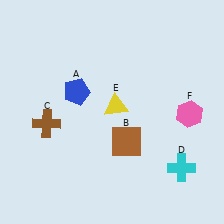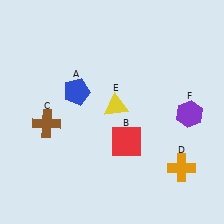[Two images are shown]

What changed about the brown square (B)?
In Image 1, B is brown. In Image 2, it changed to red.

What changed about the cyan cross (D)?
In Image 1, D is cyan. In Image 2, it changed to orange.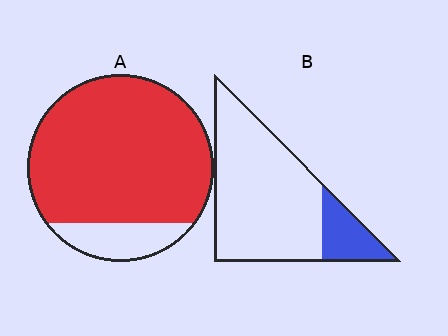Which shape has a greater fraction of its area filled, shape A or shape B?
Shape A.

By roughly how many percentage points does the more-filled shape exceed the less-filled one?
By roughly 65 percentage points (A over B).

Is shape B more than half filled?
No.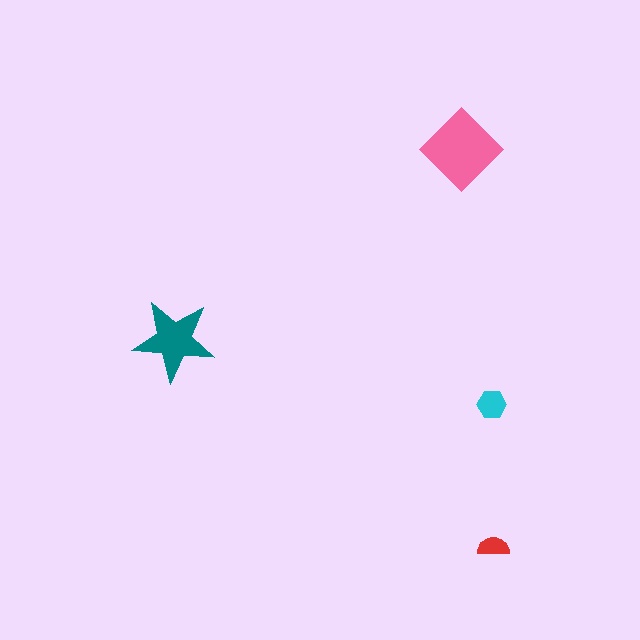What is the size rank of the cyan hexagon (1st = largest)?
3rd.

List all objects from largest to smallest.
The pink diamond, the teal star, the cyan hexagon, the red semicircle.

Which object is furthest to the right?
The red semicircle is rightmost.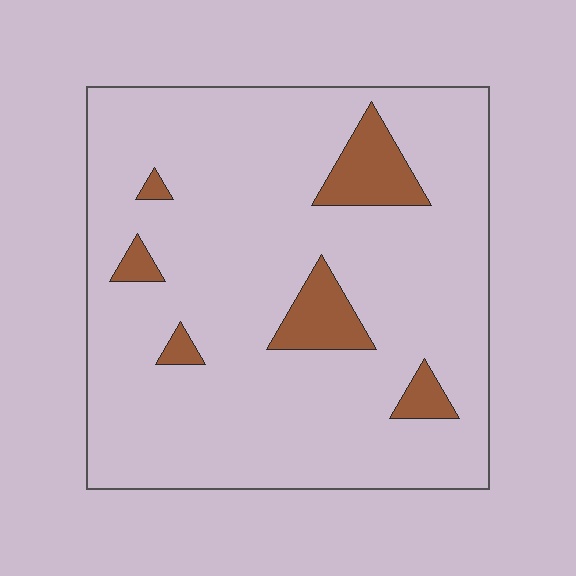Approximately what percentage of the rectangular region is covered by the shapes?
Approximately 10%.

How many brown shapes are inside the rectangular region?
6.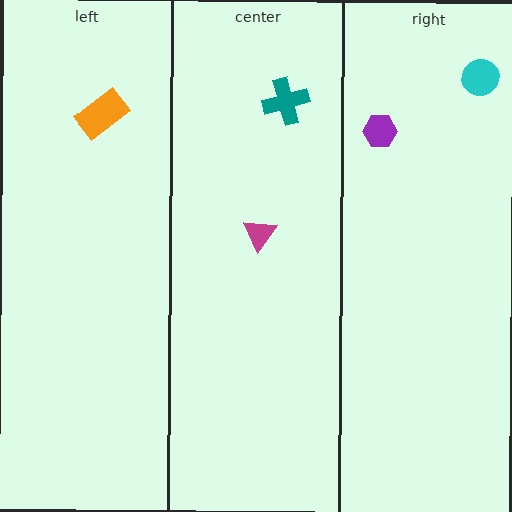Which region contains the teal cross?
The center region.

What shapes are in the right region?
The cyan circle, the purple hexagon.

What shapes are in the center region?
The magenta triangle, the teal cross.